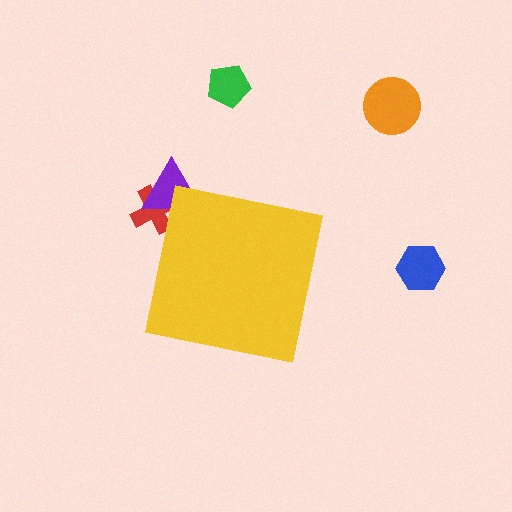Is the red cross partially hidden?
Yes, the red cross is partially hidden behind the yellow square.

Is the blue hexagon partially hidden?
No, the blue hexagon is fully visible.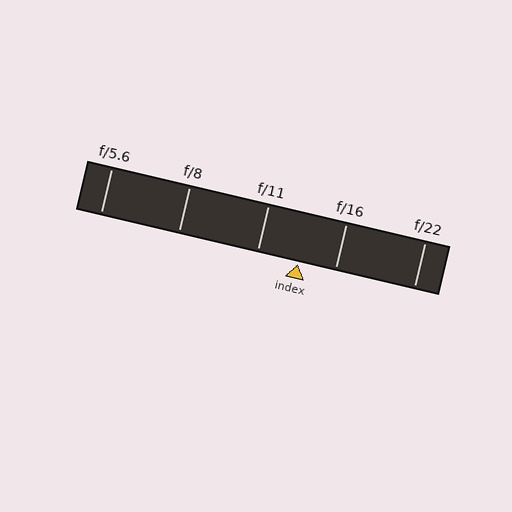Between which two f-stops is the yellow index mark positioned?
The index mark is between f/11 and f/16.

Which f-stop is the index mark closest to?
The index mark is closest to f/16.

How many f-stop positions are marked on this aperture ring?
There are 5 f-stop positions marked.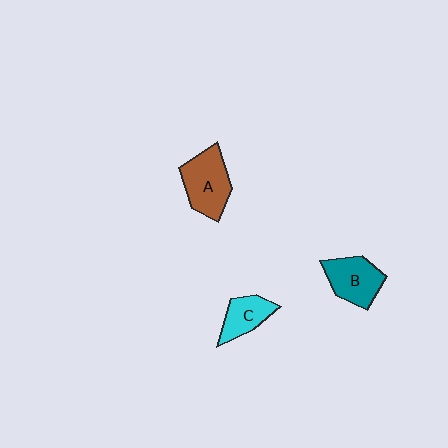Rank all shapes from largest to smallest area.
From largest to smallest: A (brown), B (teal), C (cyan).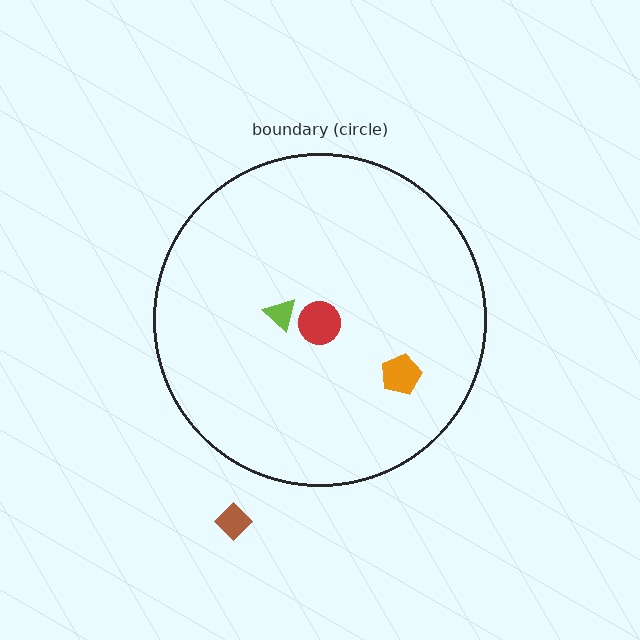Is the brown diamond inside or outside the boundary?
Outside.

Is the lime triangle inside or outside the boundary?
Inside.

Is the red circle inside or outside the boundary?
Inside.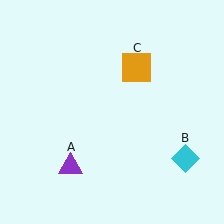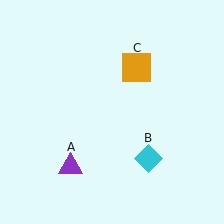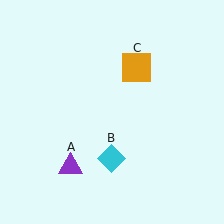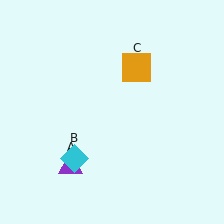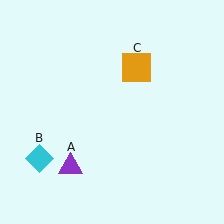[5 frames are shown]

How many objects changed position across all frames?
1 object changed position: cyan diamond (object B).